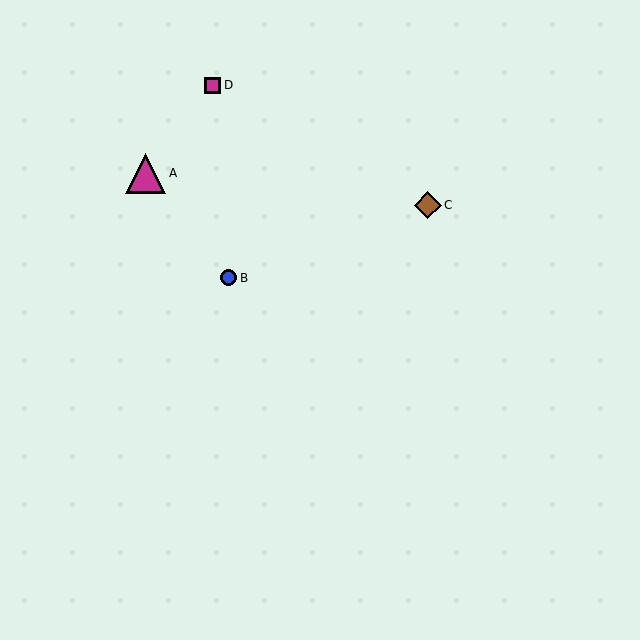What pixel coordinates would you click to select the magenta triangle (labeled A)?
Click at (146, 173) to select the magenta triangle A.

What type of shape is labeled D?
Shape D is a magenta square.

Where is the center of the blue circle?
The center of the blue circle is at (229, 278).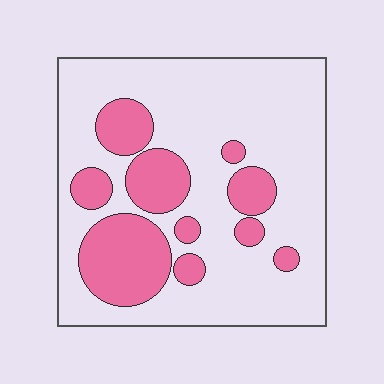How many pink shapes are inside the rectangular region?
10.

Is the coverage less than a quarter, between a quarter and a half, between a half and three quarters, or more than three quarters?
Between a quarter and a half.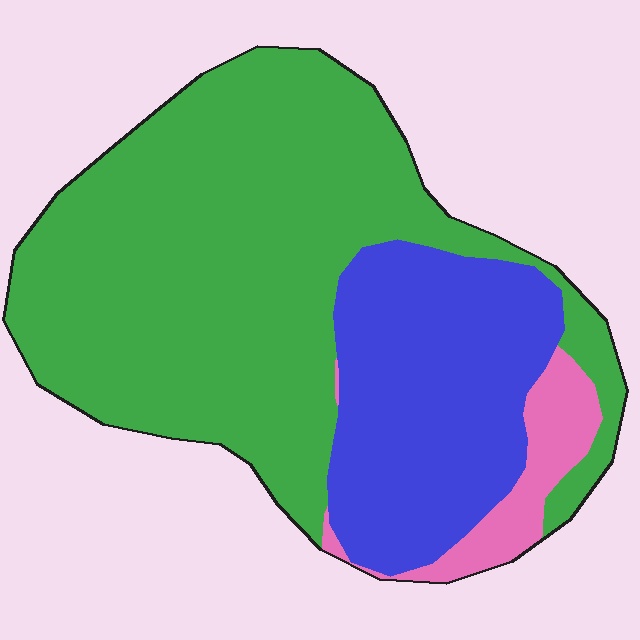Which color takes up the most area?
Green, at roughly 65%.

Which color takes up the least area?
Pink, at roughly 5%.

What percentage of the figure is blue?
Blue takes up about one quarter (1/4) of the figure.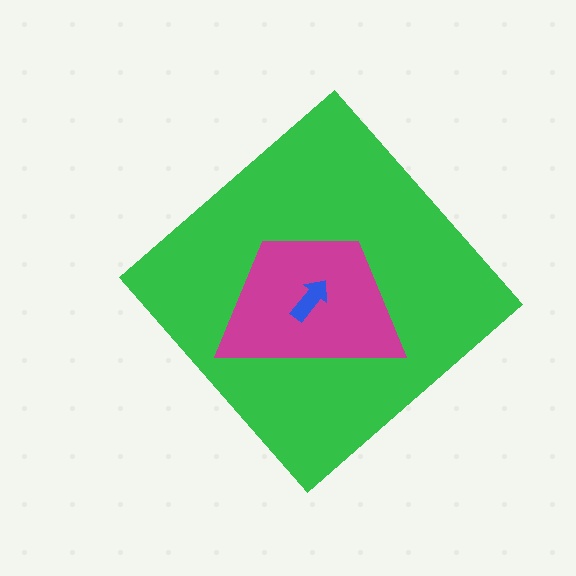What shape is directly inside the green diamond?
The magenta trapezoid.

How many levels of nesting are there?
3.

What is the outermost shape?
The green diamond.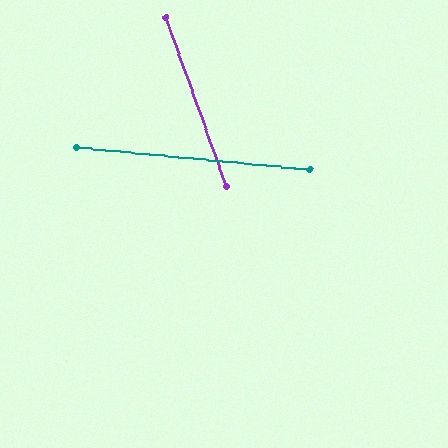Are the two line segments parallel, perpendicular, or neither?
Neither parallel nor perpendicular — they differ by about 65°.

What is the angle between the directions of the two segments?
Approximately 65 degrees.